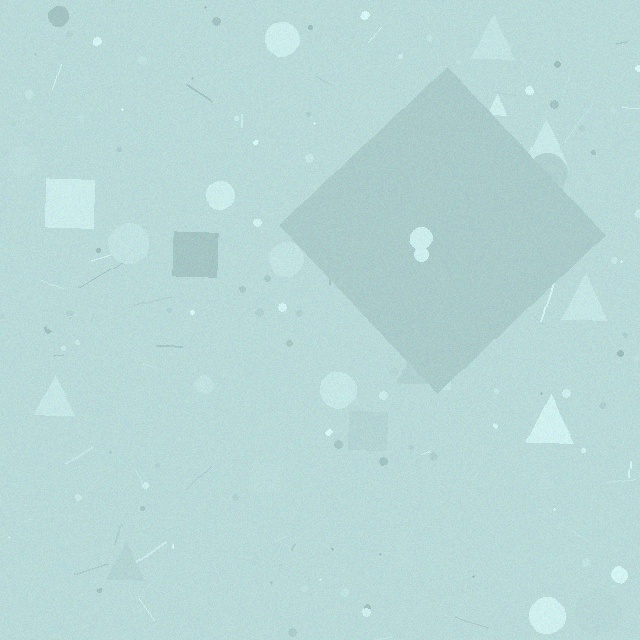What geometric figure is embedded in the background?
A diamond is embedded in the background.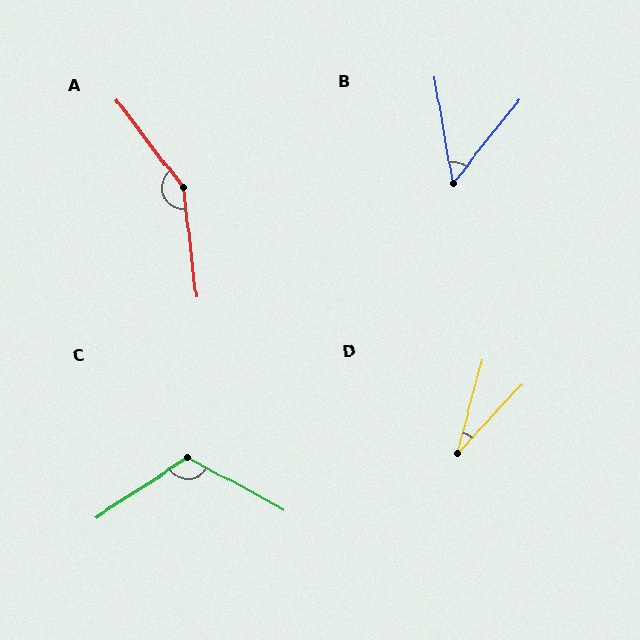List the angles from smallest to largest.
D (29°), B (48°), C (118°), A (149°).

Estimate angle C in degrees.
Approximately 118 degrees.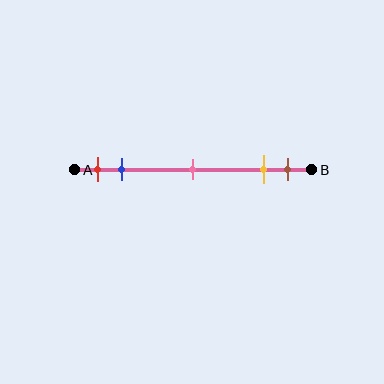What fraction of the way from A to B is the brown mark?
The brown mark is approximately 90% (0.9) of the way from A to B.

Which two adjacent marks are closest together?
The yellow and brown marks are the closest adjacent pair.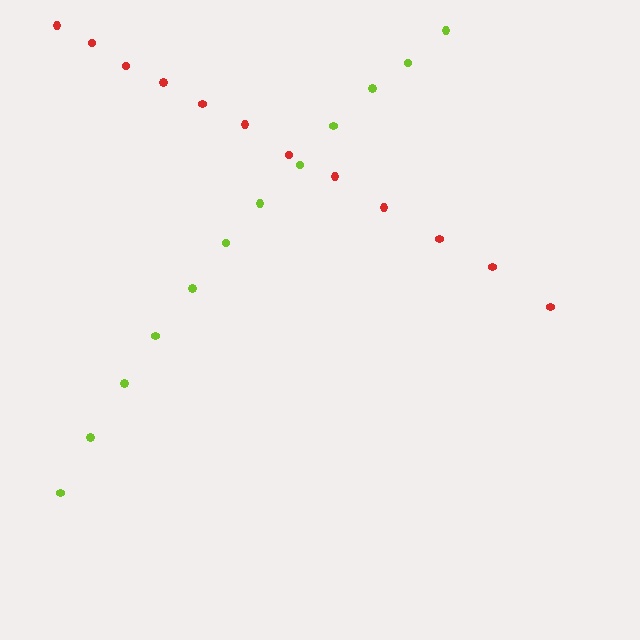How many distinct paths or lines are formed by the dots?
There are 2 distinct paths.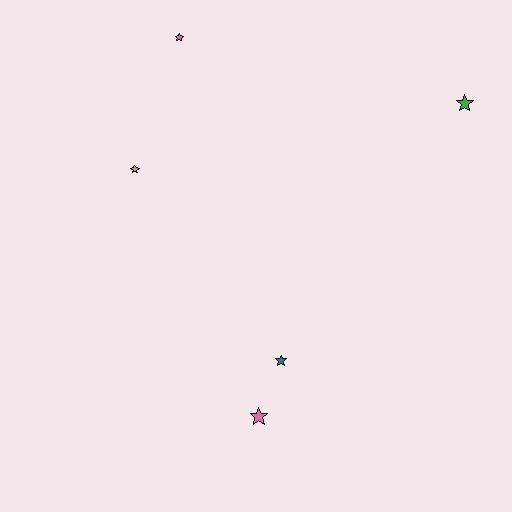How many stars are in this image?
There are 5 stars.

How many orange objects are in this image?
There is 1 orange object.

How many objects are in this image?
There are 5 objects.